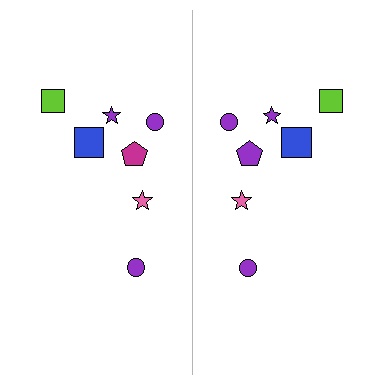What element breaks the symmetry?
The purple pentagon on the right side breaks the symmetry — its mirror counterpart is magenta.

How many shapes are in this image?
There are 14 shapes in this image.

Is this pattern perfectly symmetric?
No, the pattern is not perfectly symmetric. The purple pentagon on the right side breaks the symmetry — its mirror counterpart is magenta.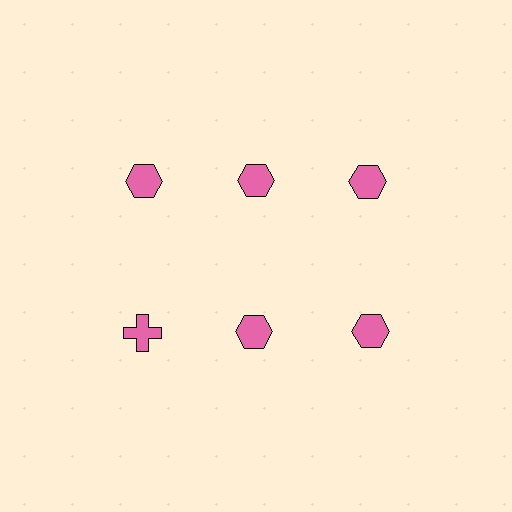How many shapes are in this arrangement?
There are 6 shapes arranged in a grid pattern.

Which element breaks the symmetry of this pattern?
The pink cross in the second row, leftmost column breaks the symmetry. All other shapes are pink hexagons.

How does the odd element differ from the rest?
It has a different shape: cross instead of hexagon.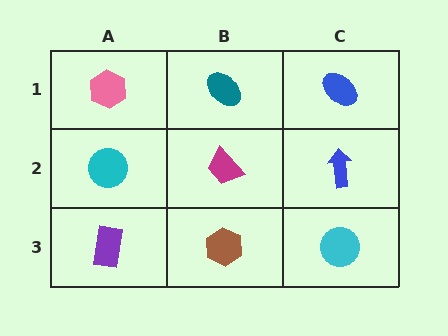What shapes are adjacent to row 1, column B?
A magenta trapezoid (row 2, column B), a pink hexagon (row 1, column A), a blue ellipse (row 1, column C).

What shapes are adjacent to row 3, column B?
A magenta trapezoid (row 2, column B), a purple rectangle (row 3, column A), a cyan circle (row 3, column C).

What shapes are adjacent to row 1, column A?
A cyan circle (row 2, column A), a teal ellipse (row 1, column B).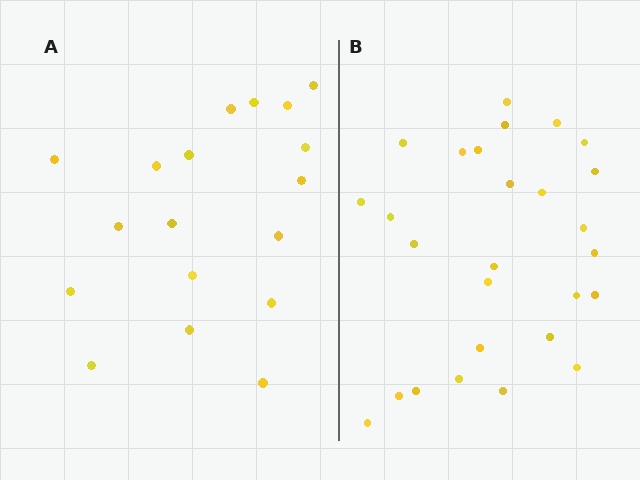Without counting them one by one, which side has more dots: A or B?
Region B (the right region) has more dots.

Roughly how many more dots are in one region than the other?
Region B has roughly 8 or so more dots than region A.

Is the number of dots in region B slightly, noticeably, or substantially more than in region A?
Region B has substantially more. The ratio is roughly 1.5 to 1.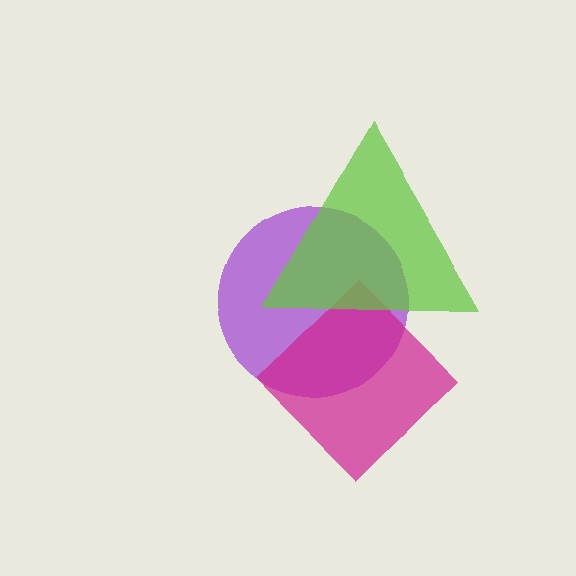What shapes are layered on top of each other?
The layered shapes are: a purple circle, a magenta diamond, a lime triangle.